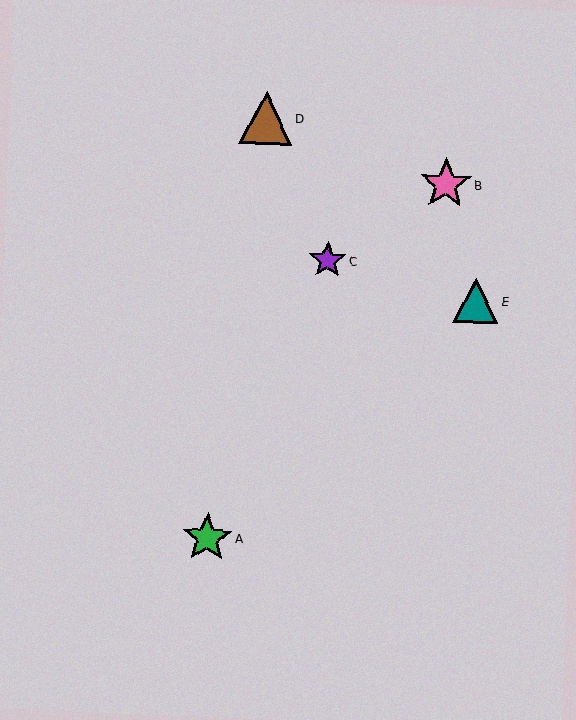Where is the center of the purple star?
The center of the purple star is at (327, 260).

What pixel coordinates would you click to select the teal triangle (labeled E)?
Click at (476, 301) to select the teal triangle E.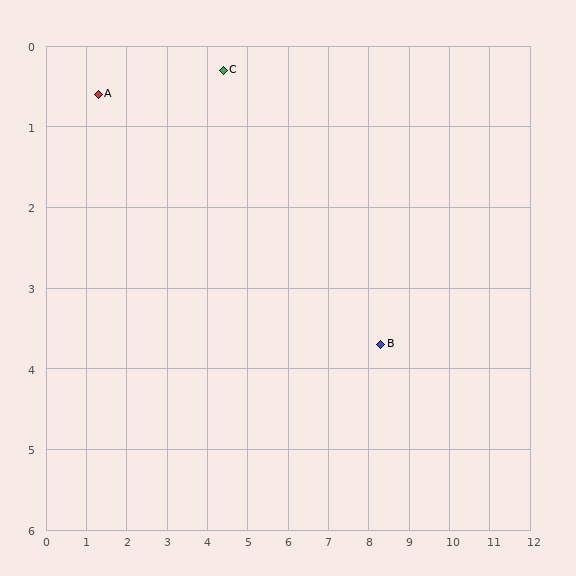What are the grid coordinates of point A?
Point A is at approximately (1.3, 0.6).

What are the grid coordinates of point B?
Point B is at approximately (8.3, 3.7).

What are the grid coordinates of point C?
Point C is at approximately (4.4, 0.3).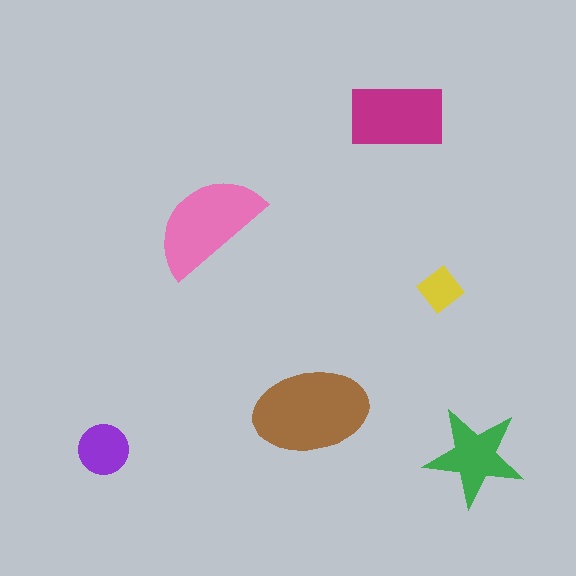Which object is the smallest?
The yellow diamond.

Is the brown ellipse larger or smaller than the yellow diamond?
Larger.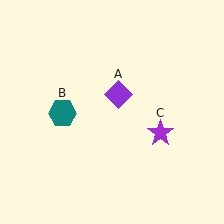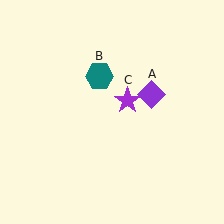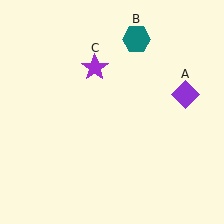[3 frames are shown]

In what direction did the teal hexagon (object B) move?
The teal hexagon (object B) moved up and to the right.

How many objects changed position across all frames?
3 objects changed position: purple diamond (object A), teal hexagon (object B), purple star (object C).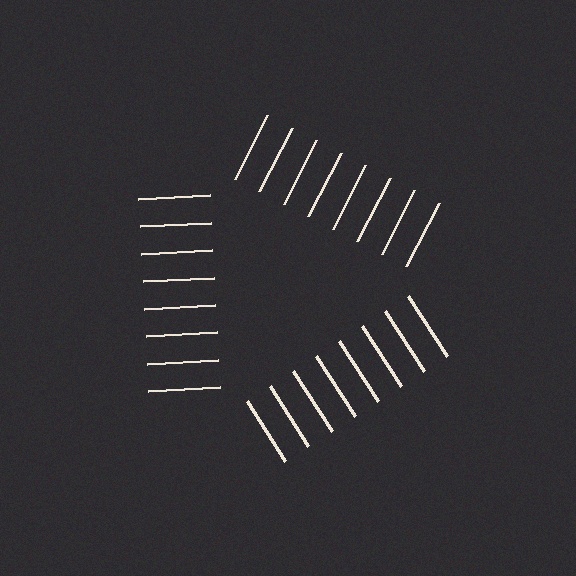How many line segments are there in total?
24 — 8 along each of the 3 edges.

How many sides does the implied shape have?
3 sides — the line-ends trace a triangle.